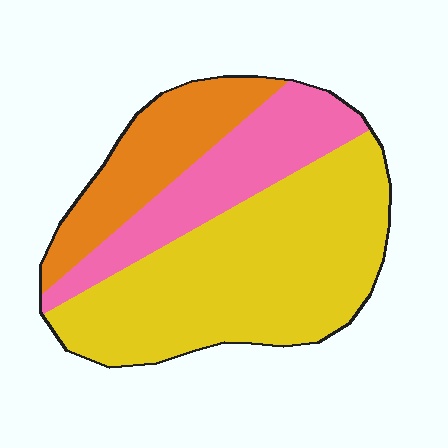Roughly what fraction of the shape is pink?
Pink covers around 25% of the shape.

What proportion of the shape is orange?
Orange covers around 20% of the shape.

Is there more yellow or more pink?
Yellow.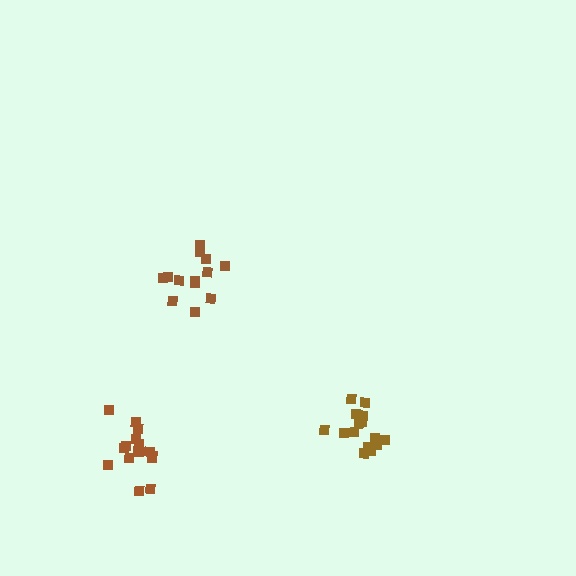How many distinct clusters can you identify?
There are 3 distinct clusters.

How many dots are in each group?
Group 1: 15 dots, Group 2: 13 dots, Group 3: 16 dots (44 total).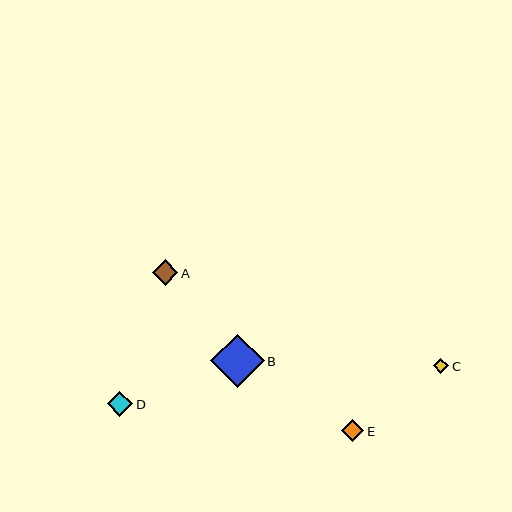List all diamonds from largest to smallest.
From largest to smallest: B, A, D, E, C.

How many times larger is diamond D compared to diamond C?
Diamond D is approximately 1.6 times the size of diamond C.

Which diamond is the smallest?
Diamond C is the smallest with a size of approximately 16 pixels.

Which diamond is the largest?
Diamond B is the largest with a size of approximately 53 pixels.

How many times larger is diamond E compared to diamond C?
Diamond E is approximately 1.4 times the size of diamond C.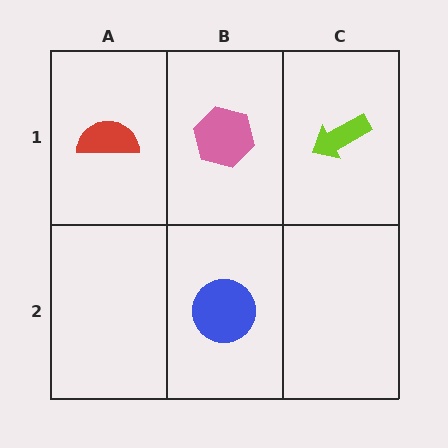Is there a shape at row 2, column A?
No, that cell is empty.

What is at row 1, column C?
A lime arrow.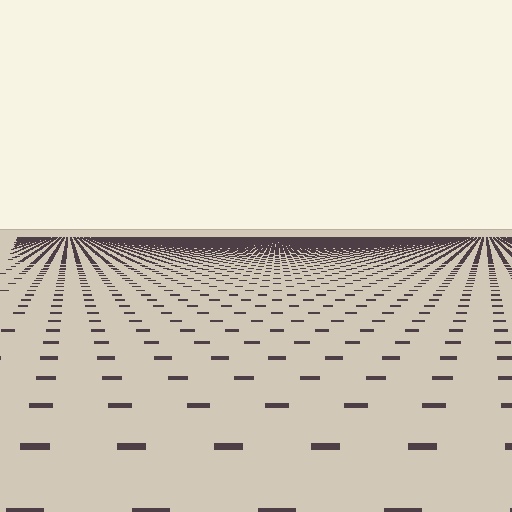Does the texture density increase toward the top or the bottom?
Density increases toward the top.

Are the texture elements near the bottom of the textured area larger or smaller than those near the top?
Larger. Near the bottom, elements are closer to the viewer and appear at a bigger on-screen size.